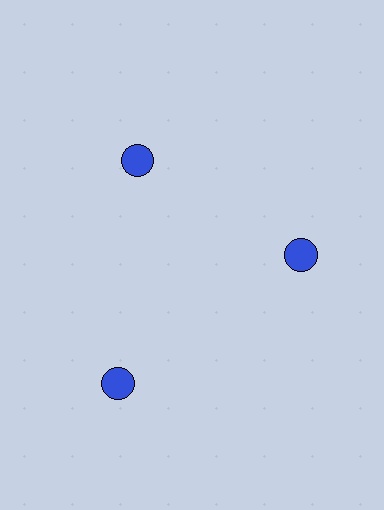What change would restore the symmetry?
The symmetry would be restored by moving it inward, back onto the ring so that all 3 circles sit at equal angles and equal distance from the center.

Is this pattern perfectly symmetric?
No. The 3 blue circles are arranged in a ring, but one element near the 7 o'clock position is pushed outward from the center, breaking the 3-fold rotational symmetry.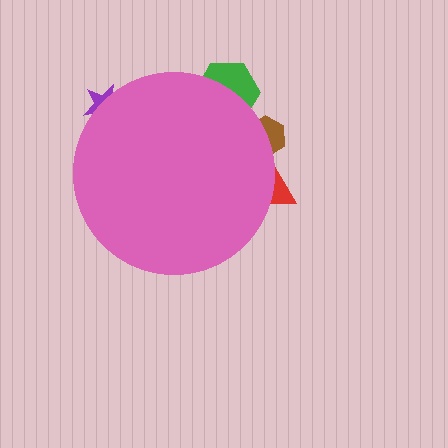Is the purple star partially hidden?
Yes, the purple star is partially hidden behind the pink circle.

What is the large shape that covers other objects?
A pink circle.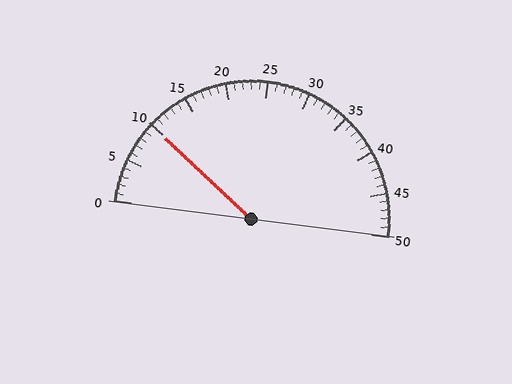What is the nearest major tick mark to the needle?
The nearest major tick mark is 10.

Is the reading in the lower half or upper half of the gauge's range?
The reading is in the lower half of the range (0 to 50).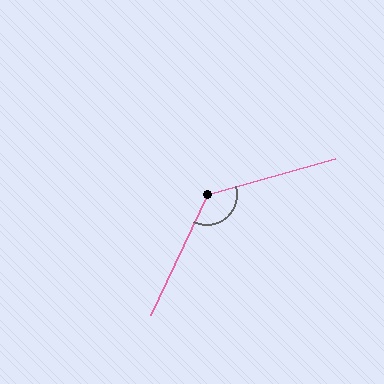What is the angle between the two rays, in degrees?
Approximately 131 degrees.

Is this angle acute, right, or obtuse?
It is obtuse.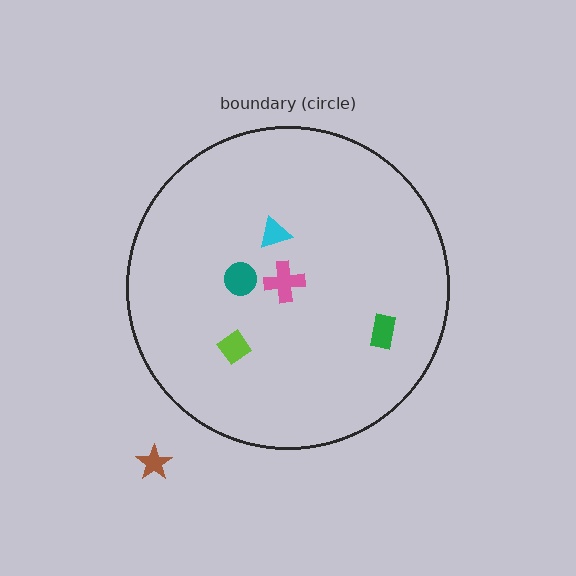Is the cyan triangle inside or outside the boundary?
Inside.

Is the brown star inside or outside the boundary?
Outside.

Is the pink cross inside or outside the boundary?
Inside.